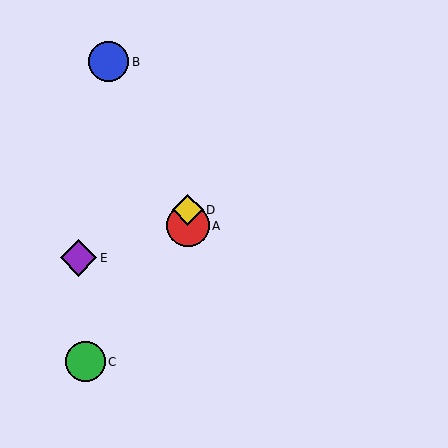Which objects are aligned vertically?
Objects A, D are aligned vertically.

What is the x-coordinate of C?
Object C is at x≈85.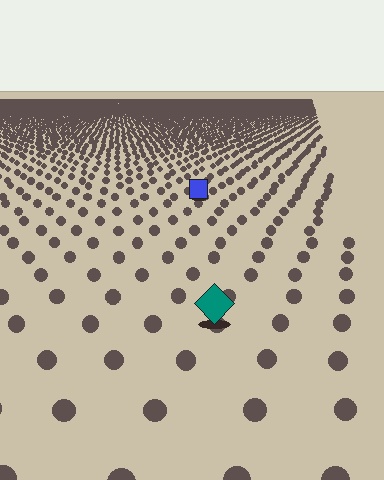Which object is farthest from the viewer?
The blue square is farthest from the viewer. It appears smaller and the ground texture around it is denser.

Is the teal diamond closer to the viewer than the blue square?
Yes. The teal diamond is closer — you can tell from the texture gradient: the ground texture is coarser near it.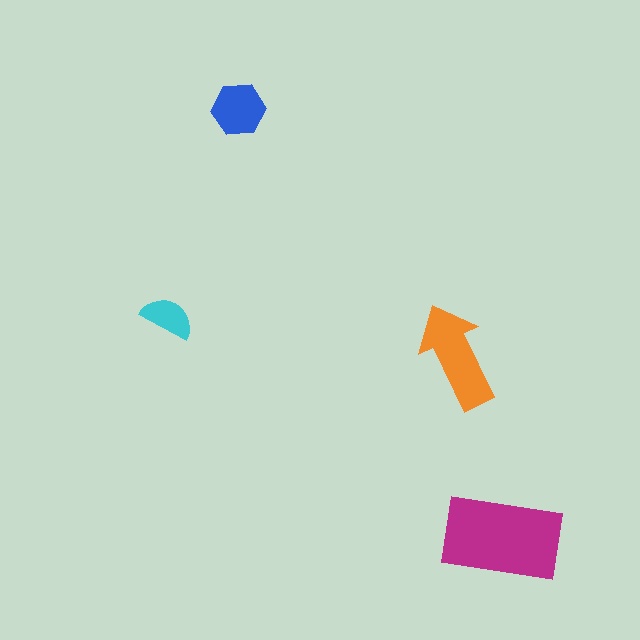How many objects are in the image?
There are 4 objects in the image.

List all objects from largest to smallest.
The magenta rectangle, the orange arrow, the blue hexagon, the cyan semicircle.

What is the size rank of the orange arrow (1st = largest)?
2nd.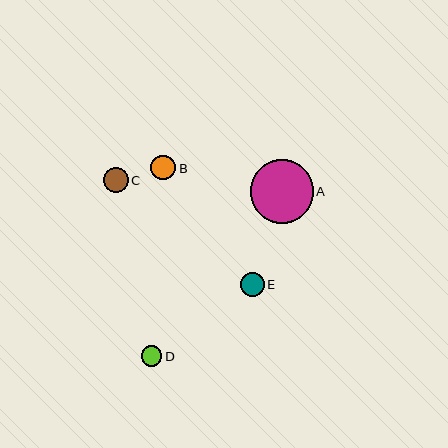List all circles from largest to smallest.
From largest to smallest: A, B, C, E, D.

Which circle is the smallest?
Circle D is the smallest with a size of approximately 20 pixels.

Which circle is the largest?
Circle A is the largest with a size of approximately 63 pixels.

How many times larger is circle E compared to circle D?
Circle E is approximately 1.2 times the size of circle D.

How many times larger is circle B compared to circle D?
Circle B is approximately 1.2 times the size of circle D.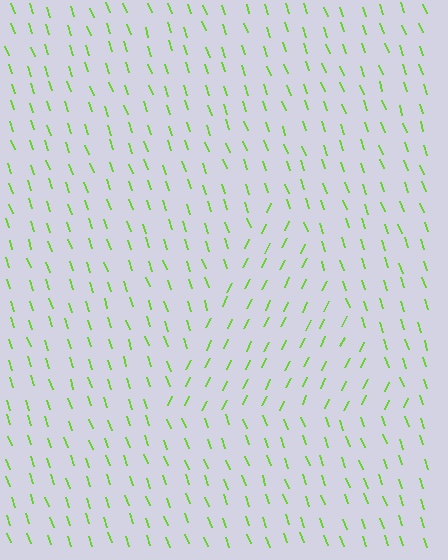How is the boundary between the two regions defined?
The boundary is defined purely by a change in line orientation (approximately 45 degrees difference). All lines are the same color and thickness.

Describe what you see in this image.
The image is filled with small lime line segments. A triangle region in the image has lines oriented differently from the surrounding lines, creating a visible texture boundary.